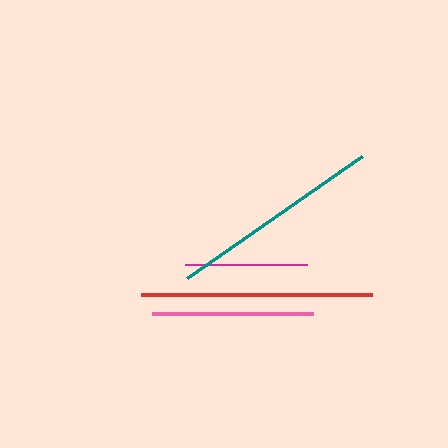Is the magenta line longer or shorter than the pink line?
The pink line is longer than the magenta line.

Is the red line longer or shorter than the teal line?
The red line is longer than the teal line.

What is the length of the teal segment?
The teal segment is approximately 213 pixels long.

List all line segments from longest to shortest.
From longest to shortest: red, teal, pink, magenta.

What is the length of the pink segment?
The pink segment is approximately 161 pixels long.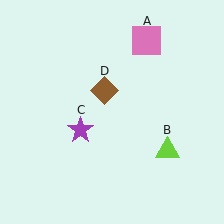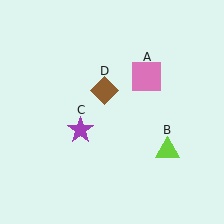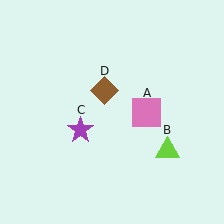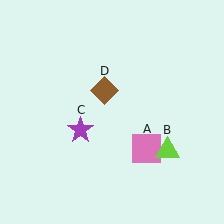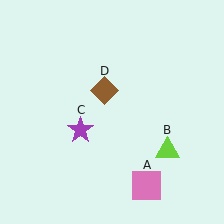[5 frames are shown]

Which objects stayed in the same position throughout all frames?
Lime triangle (object B) and purple star (object C) and brown diamond (object D) remained stationary.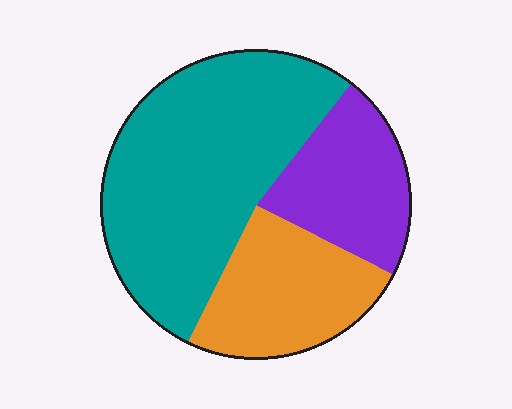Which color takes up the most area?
Teal, at roughly 55%.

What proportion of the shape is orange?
Orange covers 25% of the shape.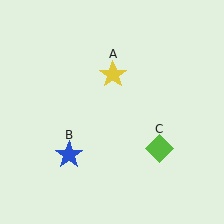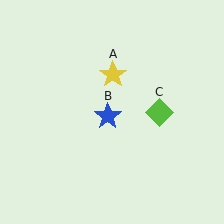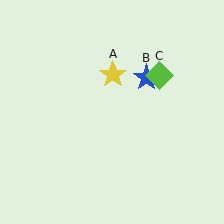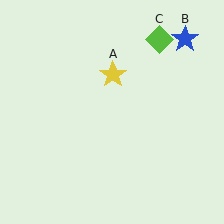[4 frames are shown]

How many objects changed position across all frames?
2 objects changed position: blue star (object B), lime diamond (object C).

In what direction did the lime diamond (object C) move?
The lime diamond (object C) moved up.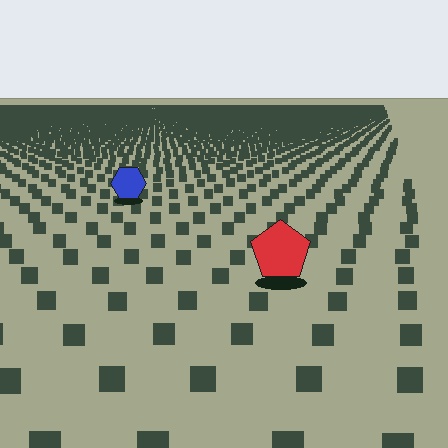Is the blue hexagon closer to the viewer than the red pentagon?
No. The red pentagon is closer — you can tell from the texture gradient: the ground texture is coarser near it.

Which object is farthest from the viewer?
The blue hexagon is farthest from the viewer. It appears smaller and the ground texture around it is denser.